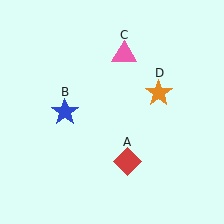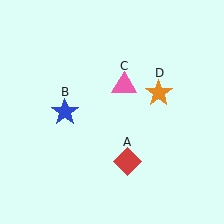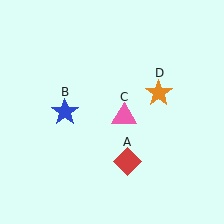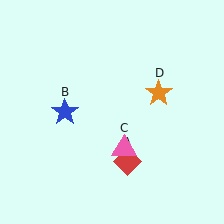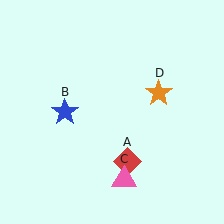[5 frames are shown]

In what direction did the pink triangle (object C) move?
The pink triangle (object C) moved down.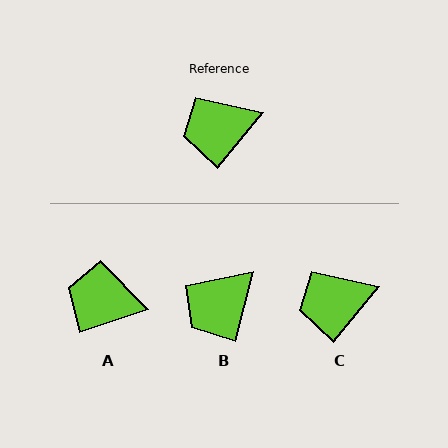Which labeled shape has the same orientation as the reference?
C.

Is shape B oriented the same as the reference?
No, it is off by about 25 degrees.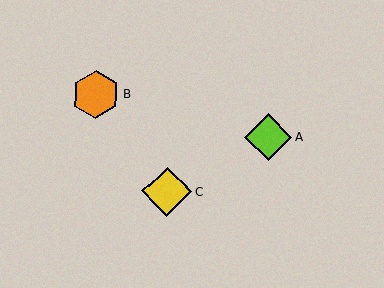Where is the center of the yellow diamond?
The center of the yellow diamond is at (167, 192).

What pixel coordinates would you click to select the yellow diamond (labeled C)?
Click at (167, 192) to select the yellow diamond C.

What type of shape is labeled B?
Shape B is an orange hexagon.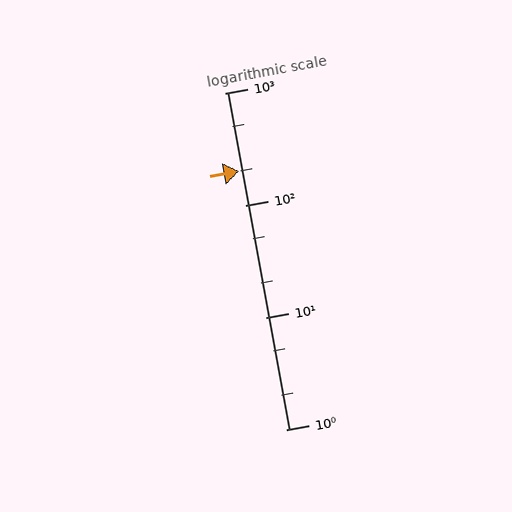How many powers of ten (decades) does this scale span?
The scale spans 3 decades, from 1 to 1000.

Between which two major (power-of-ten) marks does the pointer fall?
The pointer is between 100 and 1000.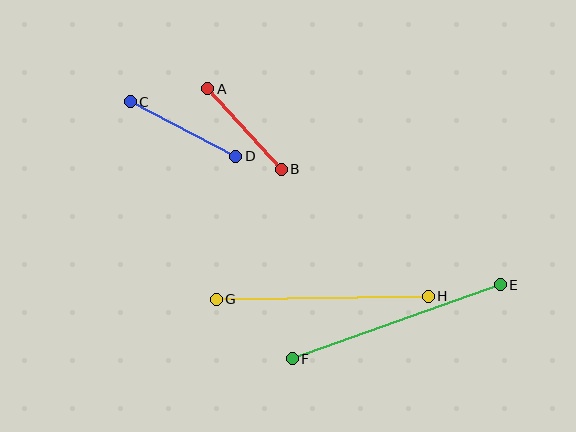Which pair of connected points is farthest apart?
Points E and F are farthest apart.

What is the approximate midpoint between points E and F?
The midpoint is at approximately (396, 322) pixels.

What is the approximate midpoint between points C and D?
The midpoint is at approximately (183, 129) pixels.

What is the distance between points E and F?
The distance is approximately 221 pixels.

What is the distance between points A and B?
The distance is approximately 109 pixels.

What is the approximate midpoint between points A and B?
The midpoint is at approximately (244, 129) pixels.